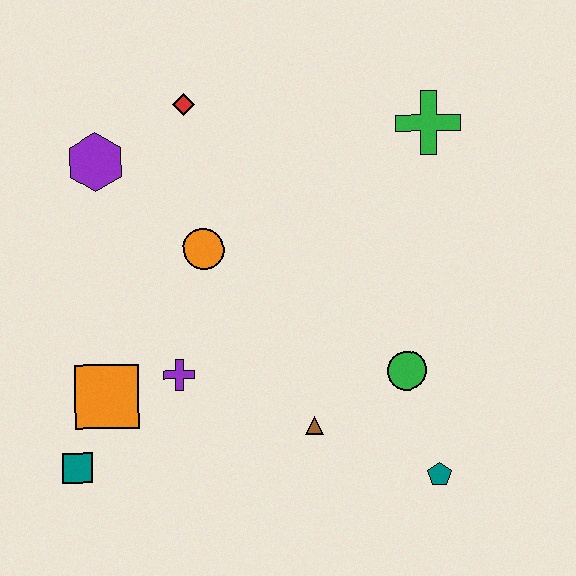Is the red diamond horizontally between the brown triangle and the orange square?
Yes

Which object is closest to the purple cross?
The orange square is closest to the purple cross.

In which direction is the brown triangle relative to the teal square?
The brown triangle is to the right of the teal square.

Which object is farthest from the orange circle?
The teal pentagon is farthest from the orange circle.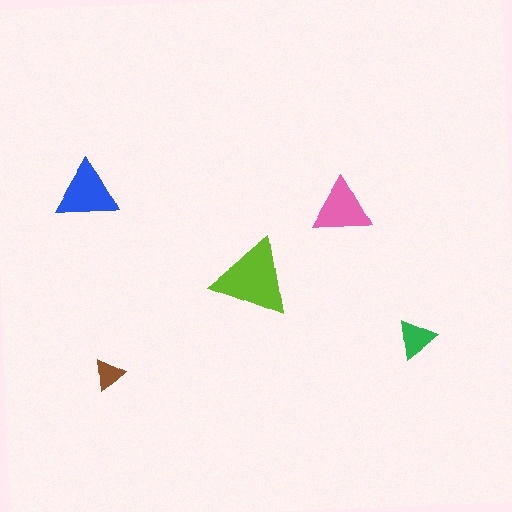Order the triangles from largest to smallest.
the lime one, the blue one, the pink one, the green one, the brown one.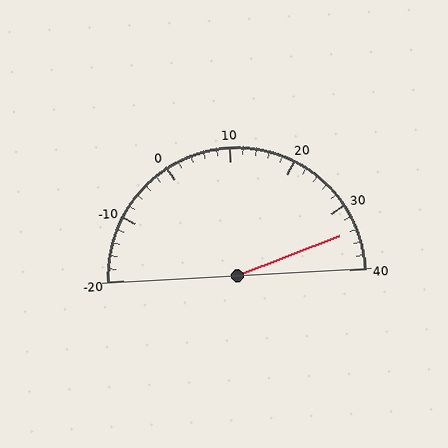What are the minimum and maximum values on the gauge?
The gauge ranges from -20 to 40.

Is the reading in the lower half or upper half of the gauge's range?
The reading is in the upper half of the range (-20 to 40).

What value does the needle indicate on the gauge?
The needle indicates approximately 34.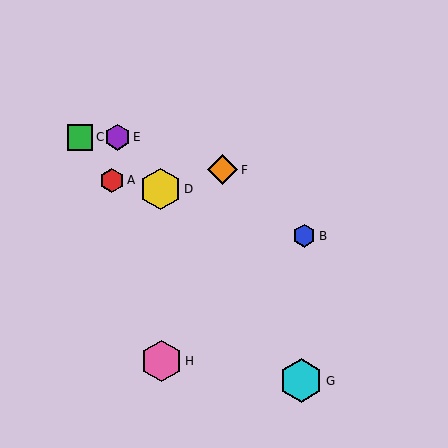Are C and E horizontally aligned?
Yes, both are at y≈137.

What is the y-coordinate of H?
Object H is at y≈361.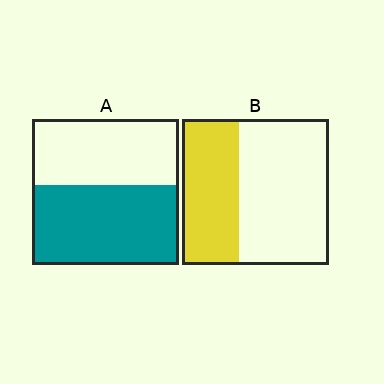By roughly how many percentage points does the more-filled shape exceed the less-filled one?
By roughly 15 percentage points (A over B).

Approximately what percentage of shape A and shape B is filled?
A is approximately 55% and B is approximately 40%.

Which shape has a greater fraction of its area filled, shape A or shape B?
Shape A.